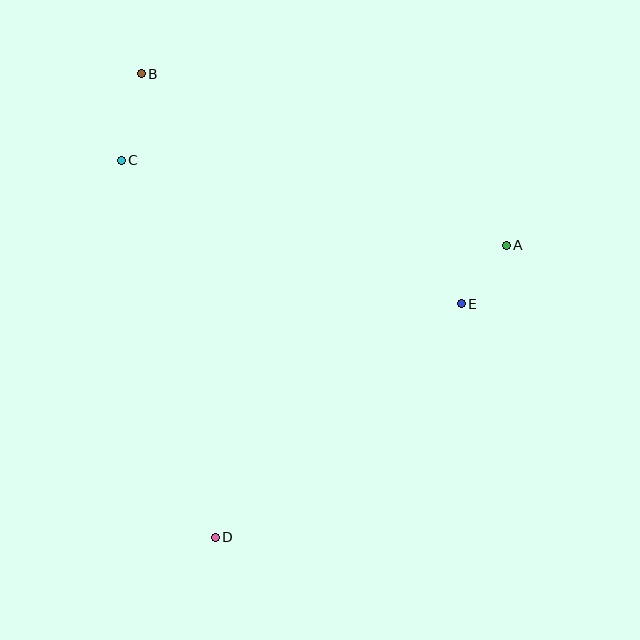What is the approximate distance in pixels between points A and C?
The distance between A and C is approximately 394 pixels.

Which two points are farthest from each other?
Points B and D are farthest from each other.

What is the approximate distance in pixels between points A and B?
The distance between A and B is approximately 403 pixels.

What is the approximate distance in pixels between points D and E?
The distance between D and E is approximately 339 pixels.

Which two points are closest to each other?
Points A and E are closest to each other.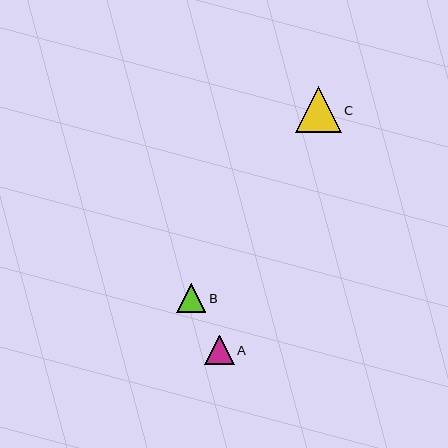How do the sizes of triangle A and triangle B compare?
Triangle A and triangle B are approximately the same size.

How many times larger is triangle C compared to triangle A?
Triangle C is approximately 1.6 times the size of triangle A.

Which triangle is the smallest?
Triangle B is the smallest with a size of approximately 29 pixels.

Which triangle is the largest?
Triangle C is the largest with a size of approximately 45 pixels.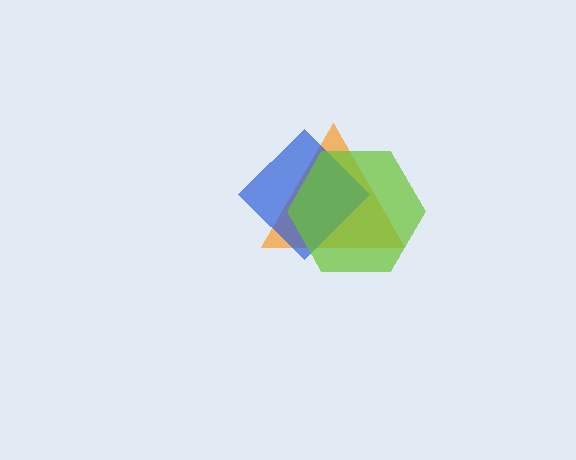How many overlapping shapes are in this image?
There are 3 overlapping shapes in the image.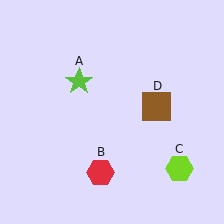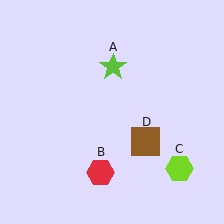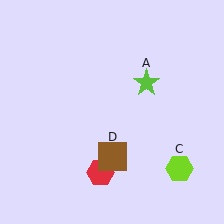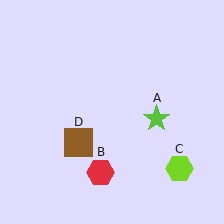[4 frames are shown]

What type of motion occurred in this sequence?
The lime star (object A), brown square (object D) rotated clockwise around the center of the scene.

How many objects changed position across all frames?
2 objects changed position: lime star (object A), brown square (object D).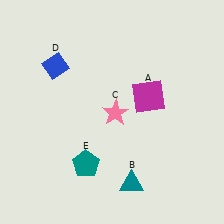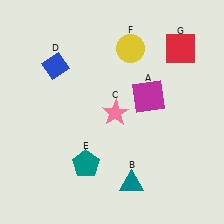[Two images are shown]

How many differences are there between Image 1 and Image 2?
There are 2 differences between the two images.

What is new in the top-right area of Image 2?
A yellow circle (F) was added in the top-right area of Image 2.